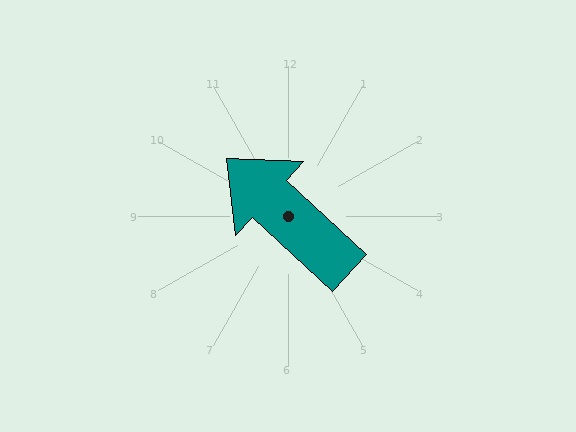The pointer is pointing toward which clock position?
Roughly 10 o'clock.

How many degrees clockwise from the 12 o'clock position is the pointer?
Approximately 313 degrees.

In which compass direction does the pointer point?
Northwest.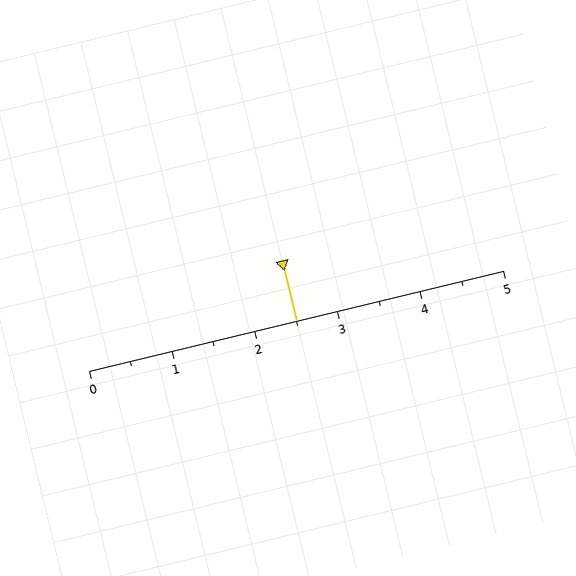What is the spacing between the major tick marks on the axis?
The major ticks are spaced 1 apart.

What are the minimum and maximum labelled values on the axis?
The axis runs from 0 to 5.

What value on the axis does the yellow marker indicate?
The marker indicates approximately 2.5.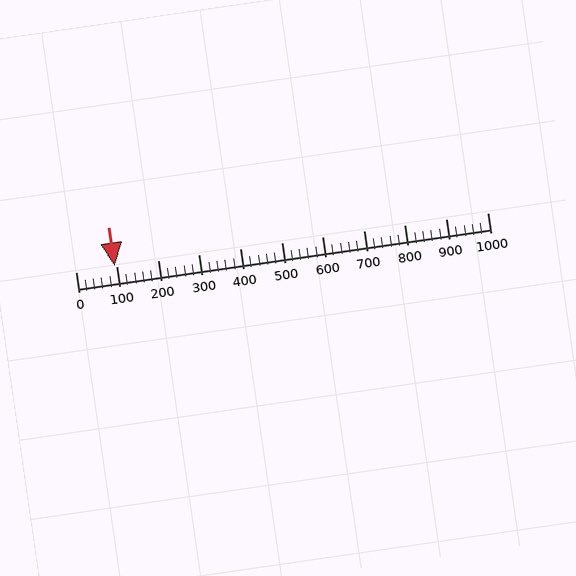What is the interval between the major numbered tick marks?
The major tick marks are spaced 100 units apart.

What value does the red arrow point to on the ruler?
The red arrow points to approximately 94.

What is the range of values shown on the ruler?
The ruler shows values from 0 to 1000.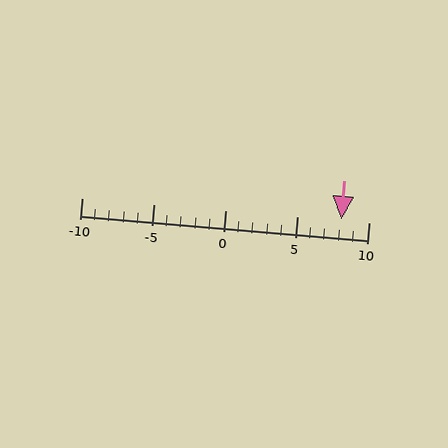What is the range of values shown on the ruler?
The ruler shows values from -10 to 10.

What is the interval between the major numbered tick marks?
The major tick marks are spaced 5 units apart.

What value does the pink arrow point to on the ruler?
The pink arrow points to approximately 8.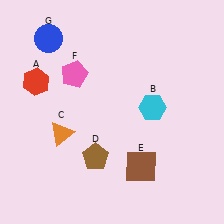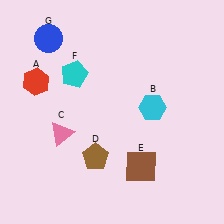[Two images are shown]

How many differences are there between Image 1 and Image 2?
There are 2 differences between the two images.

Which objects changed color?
C changed from orange to pink. F changed from pink to cyan.